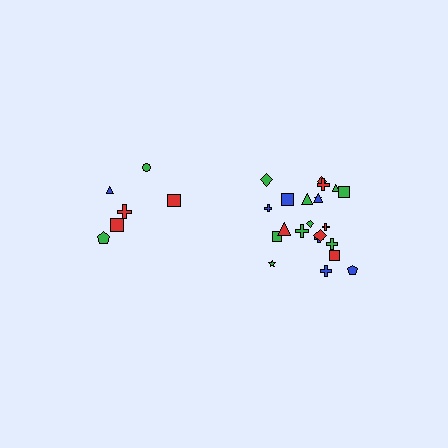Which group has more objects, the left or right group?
The right group.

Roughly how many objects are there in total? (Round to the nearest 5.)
Roughly 30 objects in total.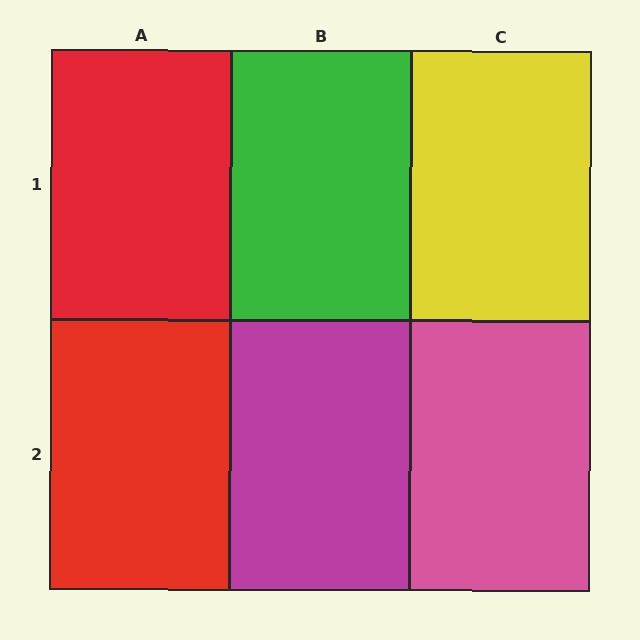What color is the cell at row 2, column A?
Red.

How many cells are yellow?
1 cell is yellow.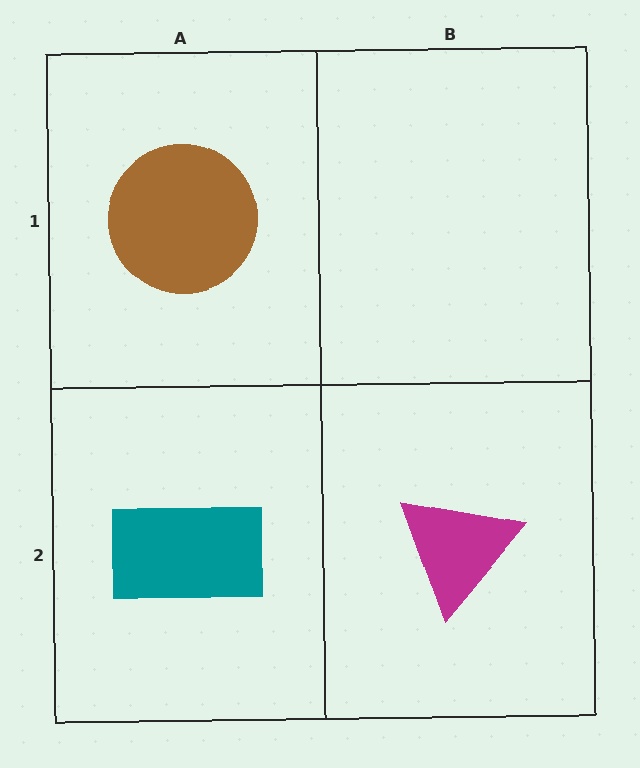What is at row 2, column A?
A teal rectangle.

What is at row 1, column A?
A brown circle.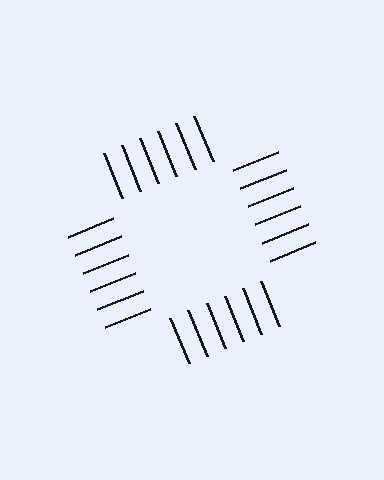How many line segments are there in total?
24 — 6 along each of the 4 edges.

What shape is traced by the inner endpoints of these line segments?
An illusory square — the line segments terminate on its edges but no continuous stroke is drawn.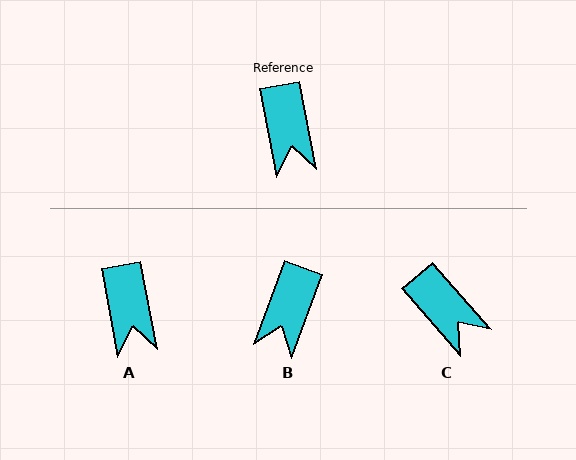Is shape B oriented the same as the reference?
No, it is off by about 31 degrees.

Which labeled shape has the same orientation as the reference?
A.